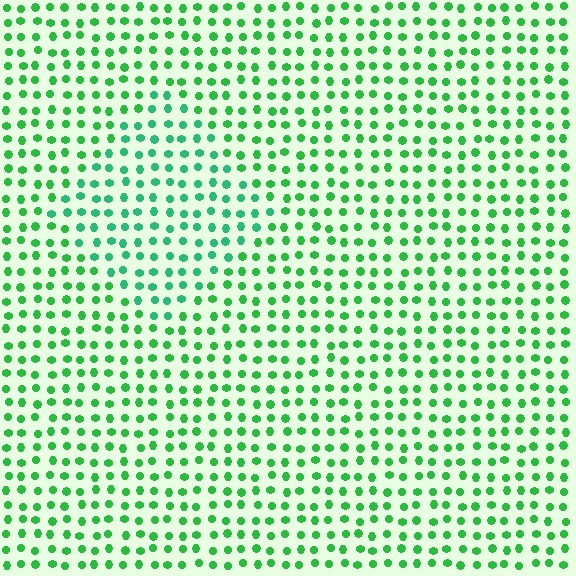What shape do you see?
I see a diamond.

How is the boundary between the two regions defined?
The boundary is defined purely by a slight shift in hue (about 24 degrees). Spacing, size, and orientation are identical on both sides.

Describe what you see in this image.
The image is filled with small green elements in a uniform arrangement. A diamond-shaped region is visible where the elements are tinted to a slightly different hue, forming a subtle color boundary.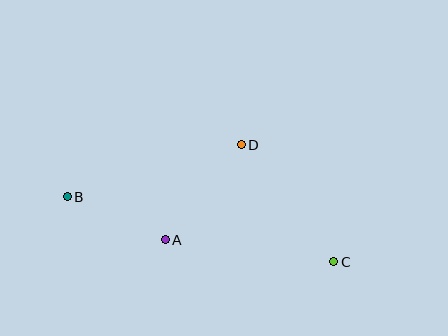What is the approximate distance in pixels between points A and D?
The distance between A and D is approximately 122 pixels.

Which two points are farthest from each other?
Points B and C are farthest from each other.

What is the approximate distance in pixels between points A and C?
The distance between A and C is approximately 170 pixels.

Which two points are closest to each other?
Points A and B are closest to each other.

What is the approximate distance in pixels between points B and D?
The distance between B and D is approximately 181 pixels.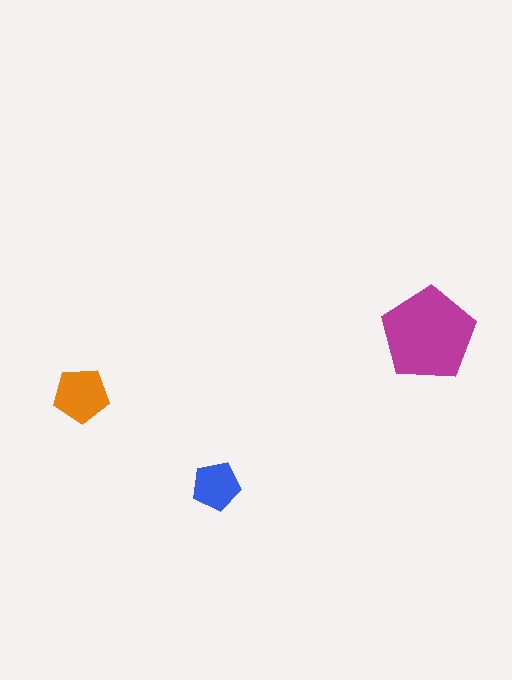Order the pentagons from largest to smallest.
the magenta one, the orange one, the blue one.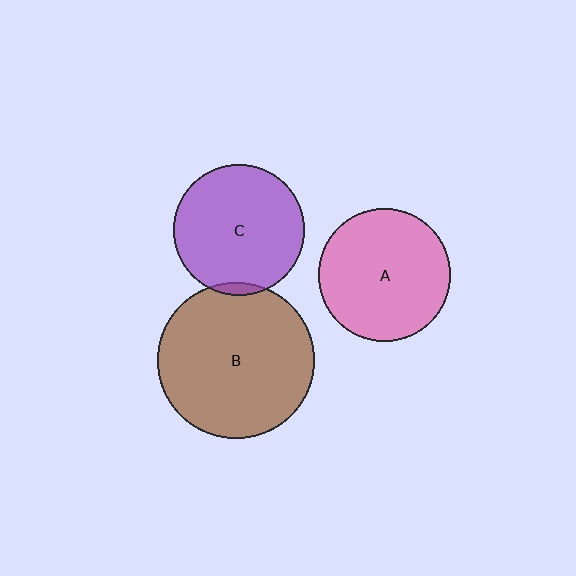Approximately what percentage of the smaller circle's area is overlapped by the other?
Approximately 5%.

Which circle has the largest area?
Circle B (brown).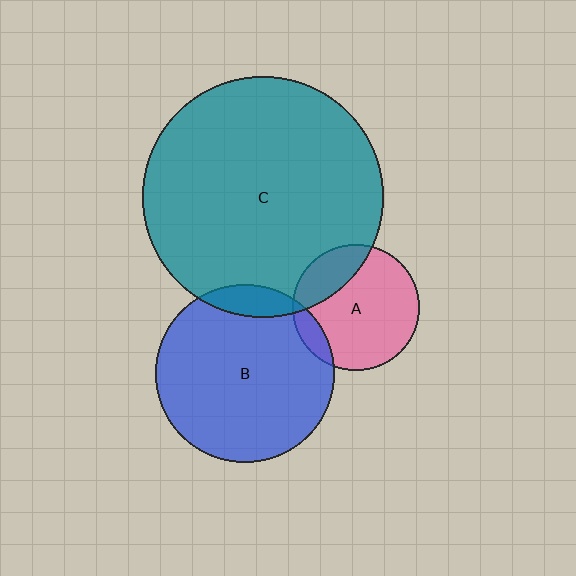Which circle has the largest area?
Circle C (teal).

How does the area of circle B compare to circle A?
Approximately 2.0 times.